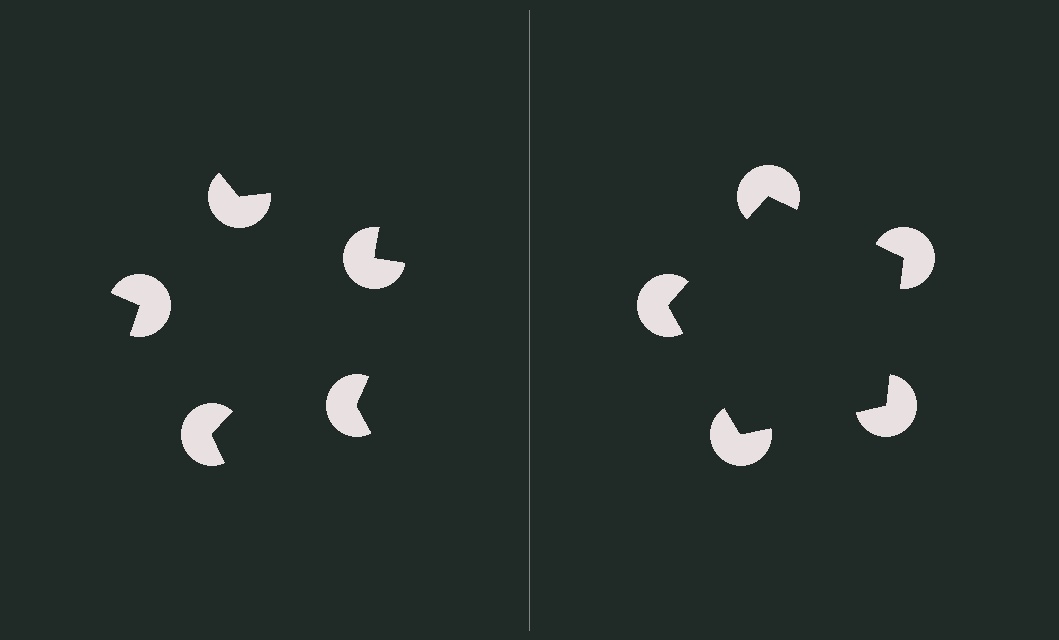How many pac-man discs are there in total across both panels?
10 — 5 on each side.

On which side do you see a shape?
An illusory pentagon appears on the right side. On the left side the wedge cuts are rotated, so no coherent shape forms.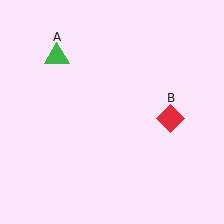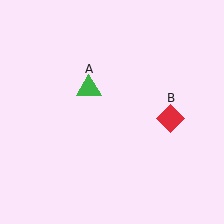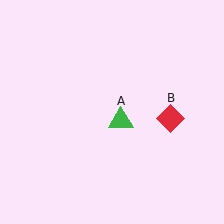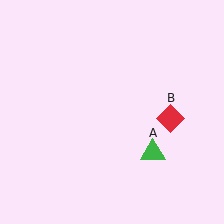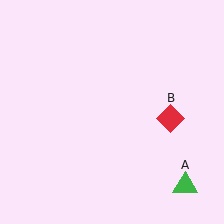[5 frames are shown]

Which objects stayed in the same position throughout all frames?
Red diamond (object B) remained stationary.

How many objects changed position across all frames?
1 object changed position: green triangle (object A).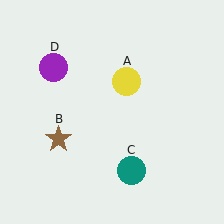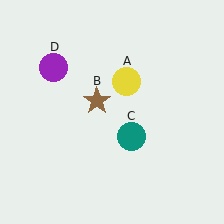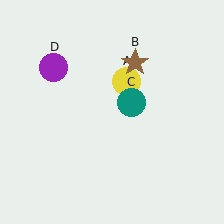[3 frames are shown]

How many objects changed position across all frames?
2 objects changed position: brown star (object B), teal circle (object C).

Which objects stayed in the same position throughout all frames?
Yellow circle (object A) and purple circle (object D) remained stationary.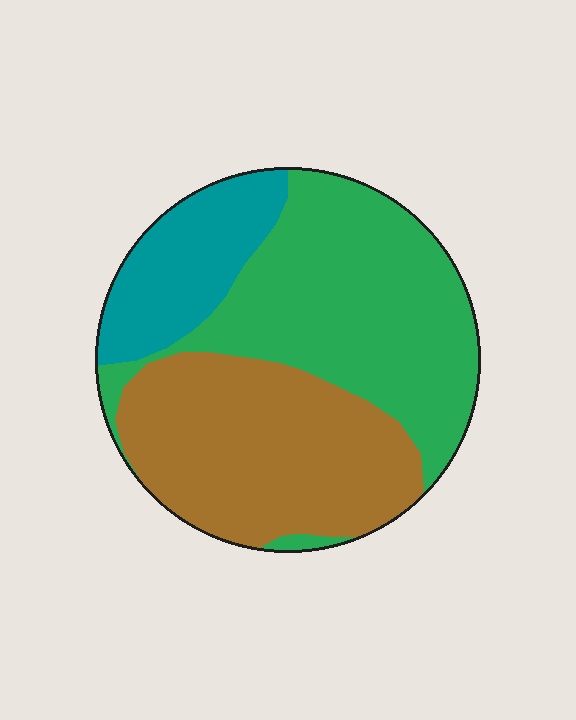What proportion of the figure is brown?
Brown covers roughly 40% of the figure.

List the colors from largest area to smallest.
From largest to smallest: green, brown, teal.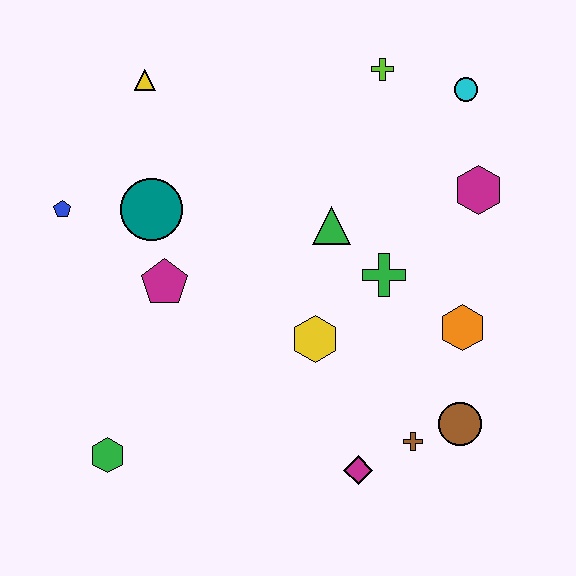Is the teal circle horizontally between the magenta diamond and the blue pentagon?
Yes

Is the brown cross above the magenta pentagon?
No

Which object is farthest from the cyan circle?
The green hexagon is farthest from the cyan circle.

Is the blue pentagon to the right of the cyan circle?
No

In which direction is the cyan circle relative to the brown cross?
The cyan circle is above the brown cross.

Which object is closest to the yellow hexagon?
The green cross is closest to the yellow hexagon.